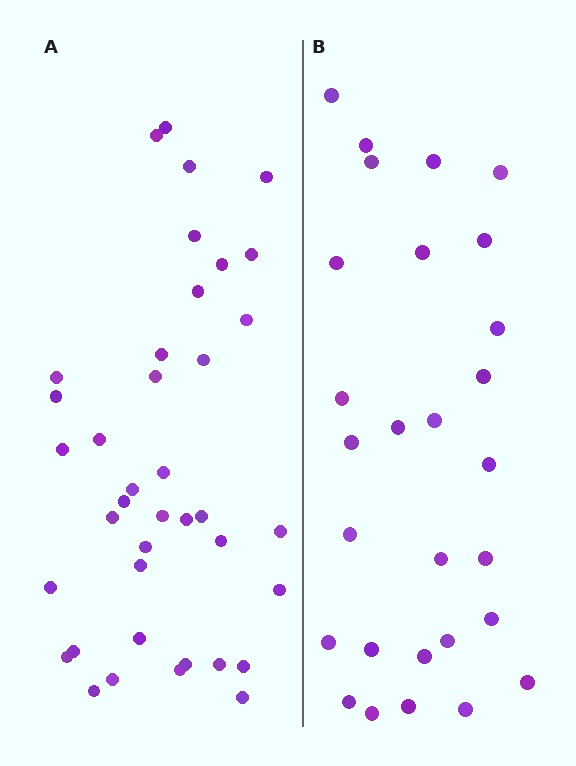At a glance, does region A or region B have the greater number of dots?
Region A (the left region) has more dots.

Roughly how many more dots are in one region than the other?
Region A has roughly 12 or so more dots than region B.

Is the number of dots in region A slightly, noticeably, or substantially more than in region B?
Region A has noticeably more, but not dramatically so. The ratio is roughly 1.4 to 1.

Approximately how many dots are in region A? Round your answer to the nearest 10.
About 40 dots. (The exact count is 39, which rounds to 40.)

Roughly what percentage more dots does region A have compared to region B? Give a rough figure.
About 40% more.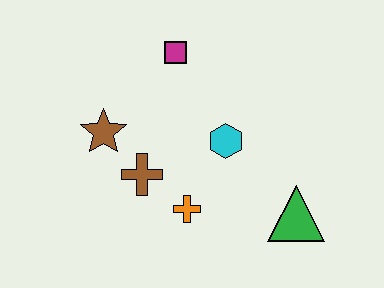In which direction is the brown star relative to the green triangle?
The brown star is to the left of the green triangle.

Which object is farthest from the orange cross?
The magenta square is farthest from the orange cross.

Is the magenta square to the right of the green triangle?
No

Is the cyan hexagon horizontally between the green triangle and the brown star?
Yes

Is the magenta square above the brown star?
Yes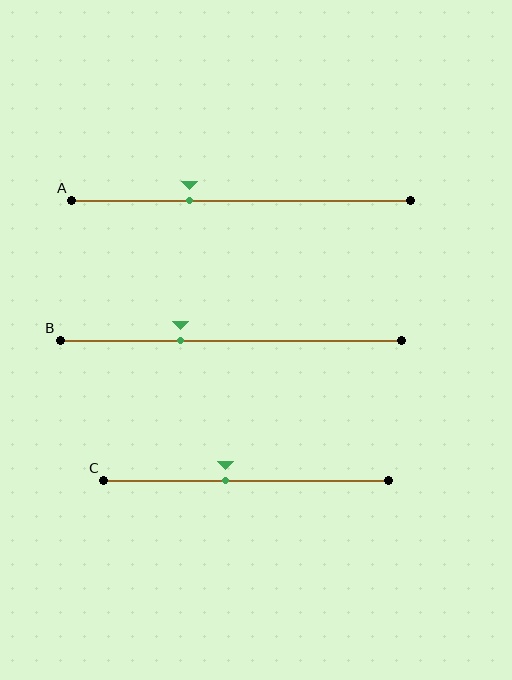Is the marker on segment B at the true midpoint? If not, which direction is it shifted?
No, the marker on segment B is shifted to the left by about 15% of the segment length.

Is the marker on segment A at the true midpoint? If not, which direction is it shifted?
No, the marker on segment A is shifted to the left by about 15% of the segment length.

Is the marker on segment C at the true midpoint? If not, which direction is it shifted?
No, the marker on segment C is shifted to the left by about 7% of the segment length.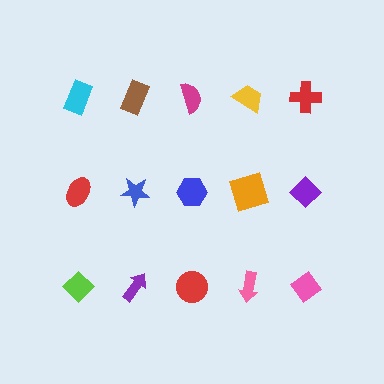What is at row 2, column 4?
An orange square.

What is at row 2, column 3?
A blue hexagon.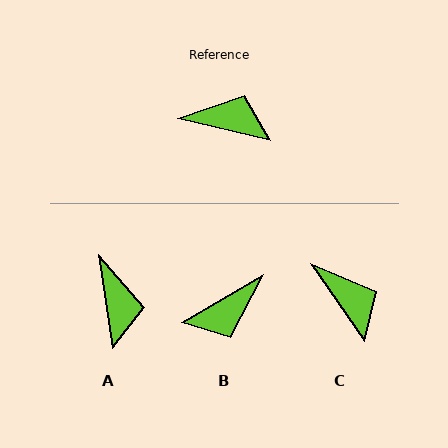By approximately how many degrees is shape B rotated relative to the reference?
Approximately 137 degrees clockwise.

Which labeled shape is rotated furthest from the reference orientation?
B, about 137 degrees away.